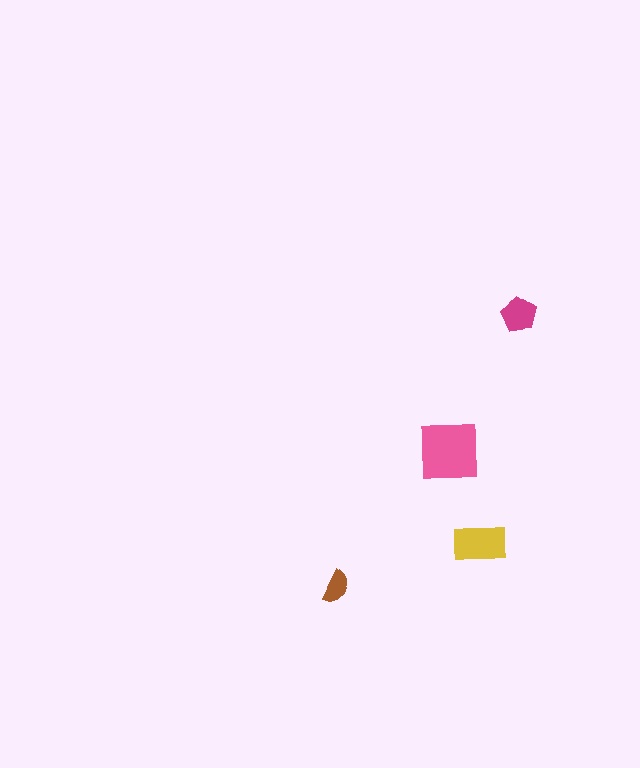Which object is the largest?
The pink square.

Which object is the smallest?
The brown semicircle.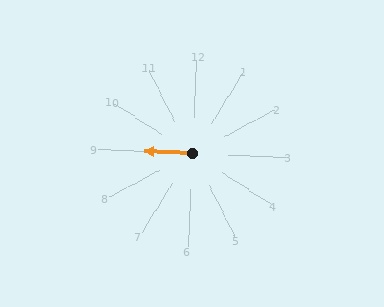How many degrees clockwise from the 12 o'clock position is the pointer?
Approximately 270 degrees.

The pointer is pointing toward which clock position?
Roughly 9 o'clock.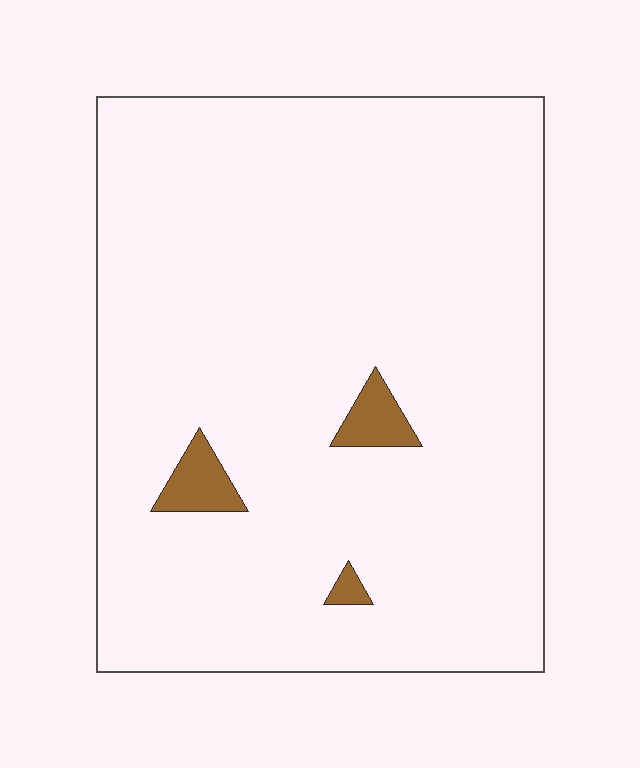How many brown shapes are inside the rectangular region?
3.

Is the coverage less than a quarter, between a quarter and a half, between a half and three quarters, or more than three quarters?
Less than a quarter.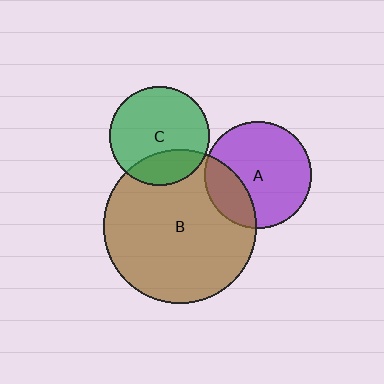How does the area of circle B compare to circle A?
Approximately 2.1 times.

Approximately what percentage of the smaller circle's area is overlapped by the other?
Approximately 25%.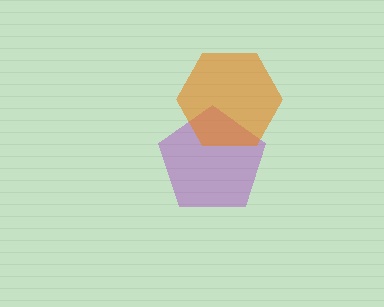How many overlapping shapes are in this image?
There are 2 overlapping shapes in the image.